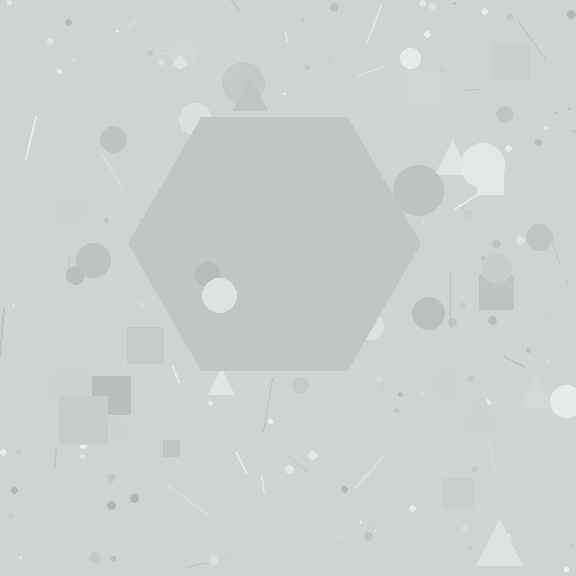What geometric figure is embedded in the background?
A hexagon is embedded in the background.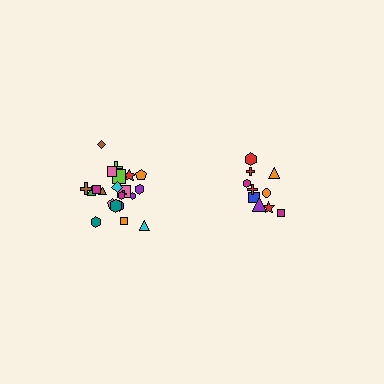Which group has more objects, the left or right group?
The left group.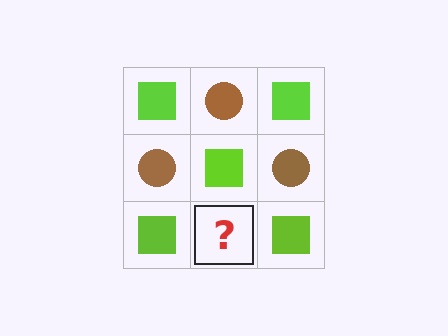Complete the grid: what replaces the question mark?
The question mark should be replaced with a brown circle.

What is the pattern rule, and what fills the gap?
The rule is that it alternates lime square and brown circle in a checkerboard pattern. The gap should be filled with a brown circle.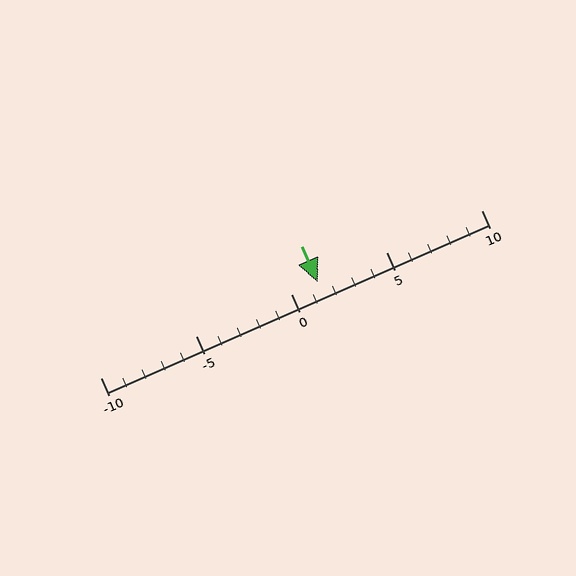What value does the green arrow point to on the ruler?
The green arrow points to approximately 1.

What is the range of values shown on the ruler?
The ruler shows values from -10 to 10.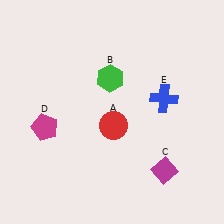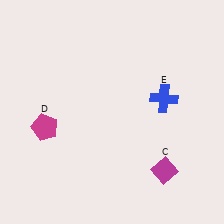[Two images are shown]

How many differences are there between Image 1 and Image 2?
There are 2 differences between the two images.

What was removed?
The green hexagon (B), the red circle (A) were removed in Image 2.